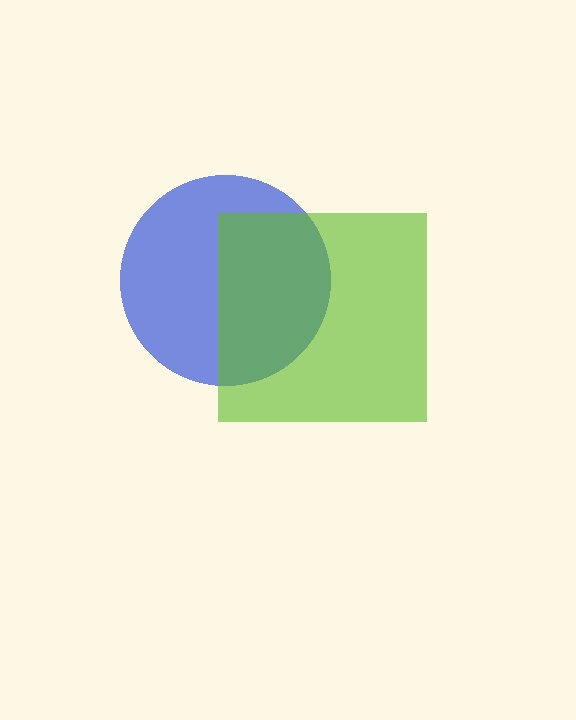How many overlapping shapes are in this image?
There are 2 overlapping shapes in the image.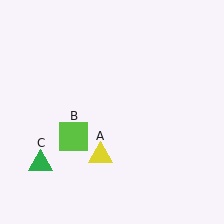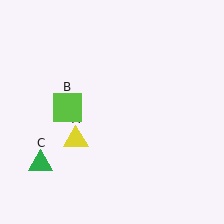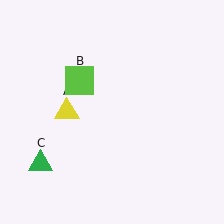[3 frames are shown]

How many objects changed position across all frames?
2 objects changed position: yellow triangle (object A), lime square (object B).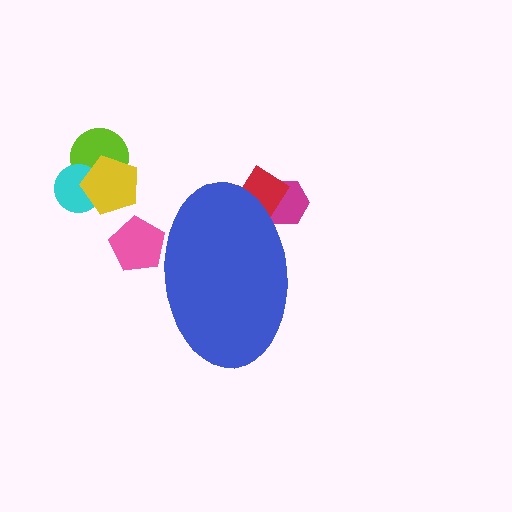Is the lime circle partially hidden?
No, the lime circle is fully visible.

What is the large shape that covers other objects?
A blue ellipse.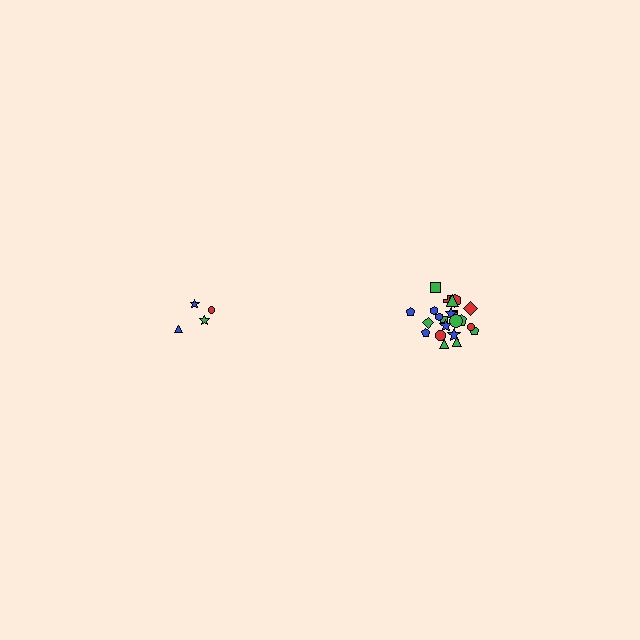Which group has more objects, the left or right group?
The right group.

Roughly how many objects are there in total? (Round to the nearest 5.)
Roughly 25 objects in total.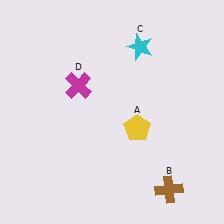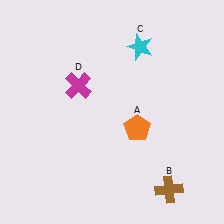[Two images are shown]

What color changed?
The pentagon (A) changed from yellow in Image 1 to orange in Image 2.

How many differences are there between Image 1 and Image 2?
There is 1 difference between the two images.